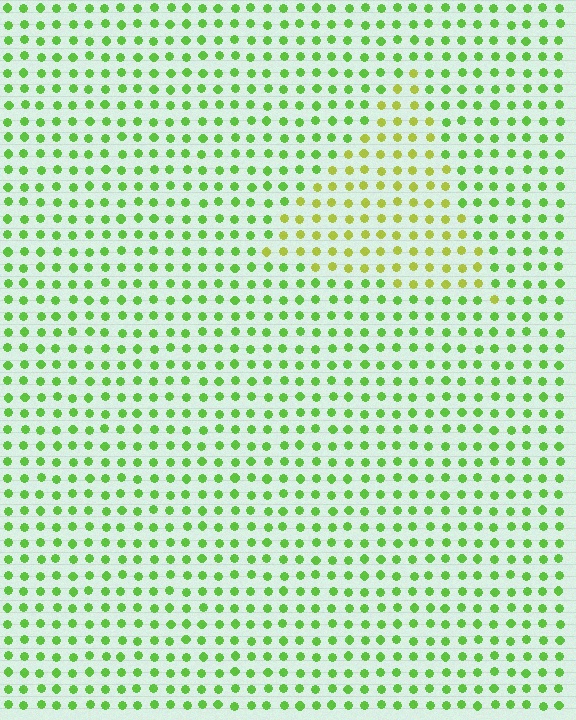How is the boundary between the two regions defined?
The boundary is defined purely by a slight shift in hue (about 35 degrees). Spacing, size, and orientation are identical on both sides.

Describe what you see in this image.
The image is filled with small lime elements in a uniform arrangement. A triangle-shaped region is visible where the elements are tinted to a slightly different hue, forming a subtle color boundary.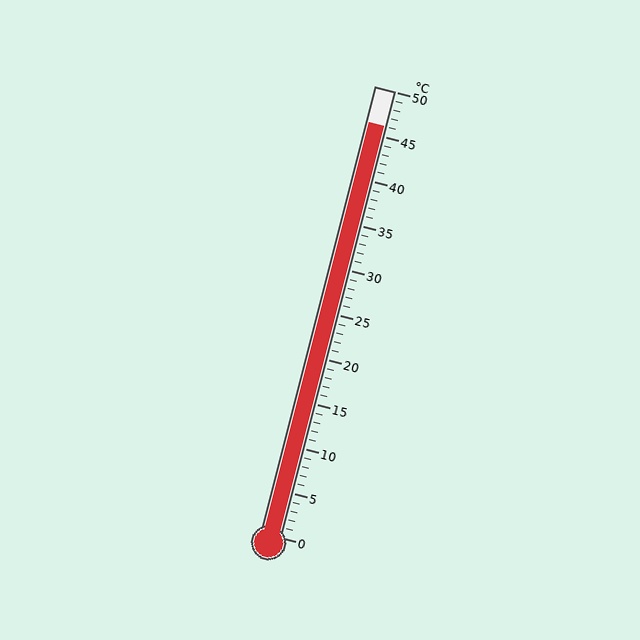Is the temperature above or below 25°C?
The temperature is above 25°C.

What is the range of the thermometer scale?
The thermometer scale ranges from 0°C to 50°C.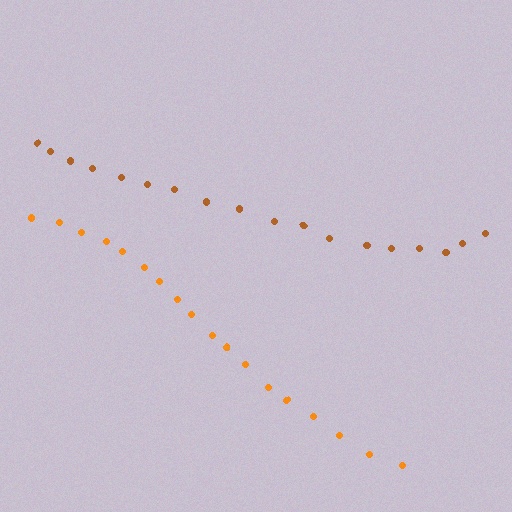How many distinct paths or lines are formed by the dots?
There are 2 distinct paths.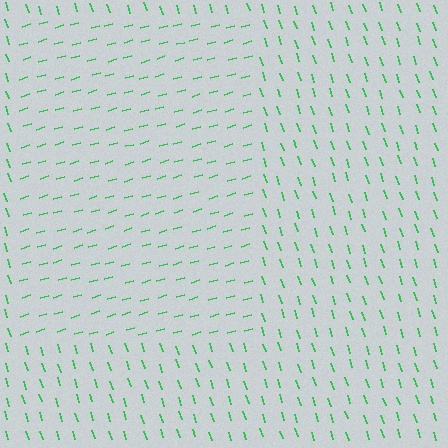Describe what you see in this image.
The image is filled with small green line segments. A rectangle region in the image has lines oriented differently from the surrounding lines, creating a visible texture boundary.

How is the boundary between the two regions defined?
The boundary is defined purely by a change in line orientation (approximately 89 degrees difference). All lines are the same color and thickness.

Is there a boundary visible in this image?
Yes, there is a texture boundary formed by a change in line orientation.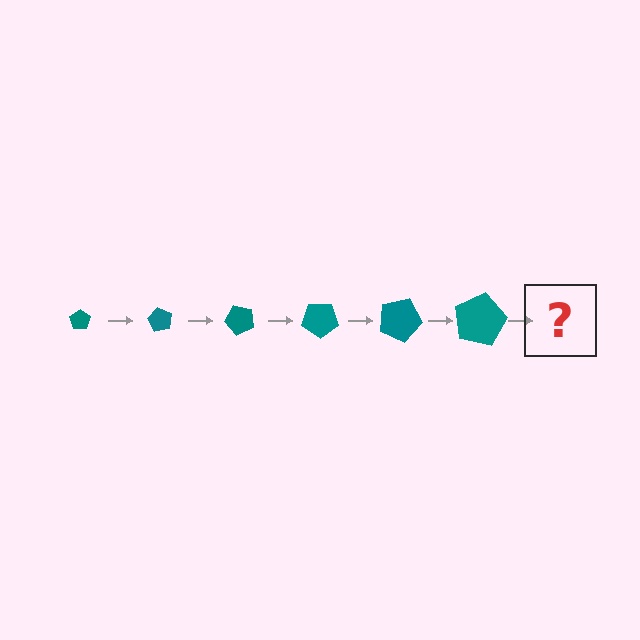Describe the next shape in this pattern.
It should be a pentagon, larger than the previous one and rotated 360 degrees from the start.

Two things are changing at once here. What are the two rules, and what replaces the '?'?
The two rules are that the pentagon grows larger each step and it rotates 60 degrees each step. The '?' should be a pentagon, larger than the previous one and rotated 360 degrees from the start.